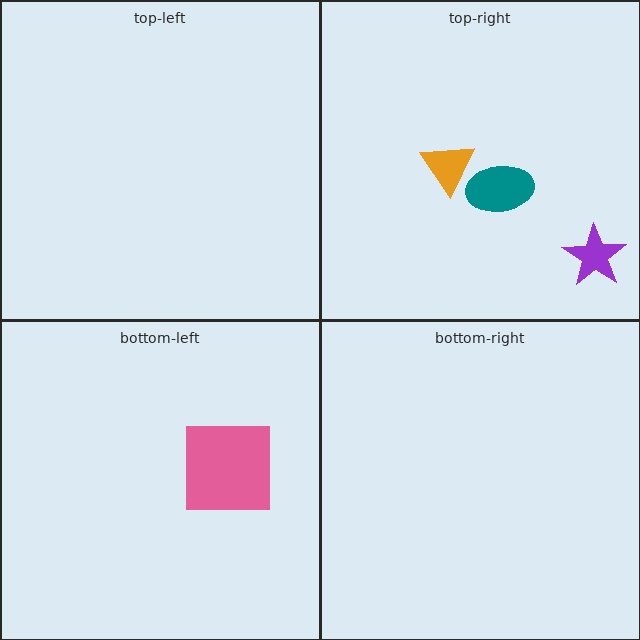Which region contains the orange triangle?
The top-right region.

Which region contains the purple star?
The top-right region.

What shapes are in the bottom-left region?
The pink square.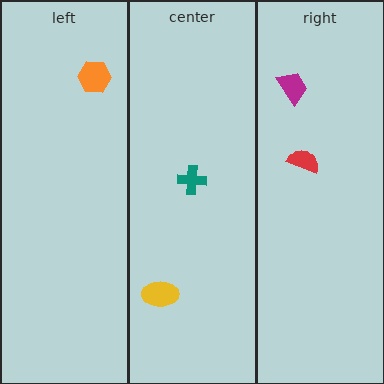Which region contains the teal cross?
The center region.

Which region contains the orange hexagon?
The left region.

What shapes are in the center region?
The teal cross, the yellow ellipse.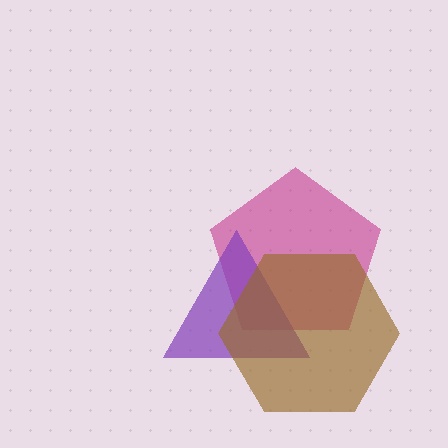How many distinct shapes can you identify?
There are 3 distinct shapes: a magenta pentagon, a purple triangle, a brown hexagon.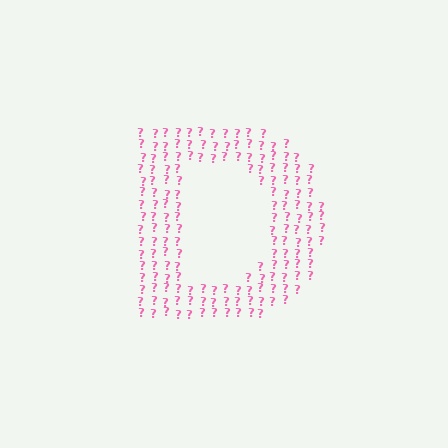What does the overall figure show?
The overall figure shows the letter D.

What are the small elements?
The small elements are question marks.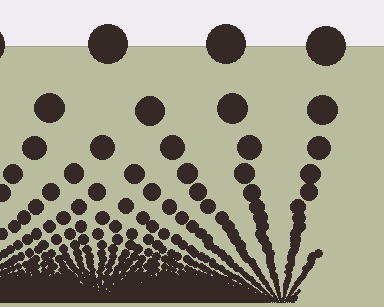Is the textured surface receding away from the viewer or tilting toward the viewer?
The surface appears to tilt toward the viewer. Texture elements get larger and sparser toward the top.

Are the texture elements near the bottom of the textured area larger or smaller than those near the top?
Smaller. The gradient is inverted — elements near the bottom are smaller and denser.